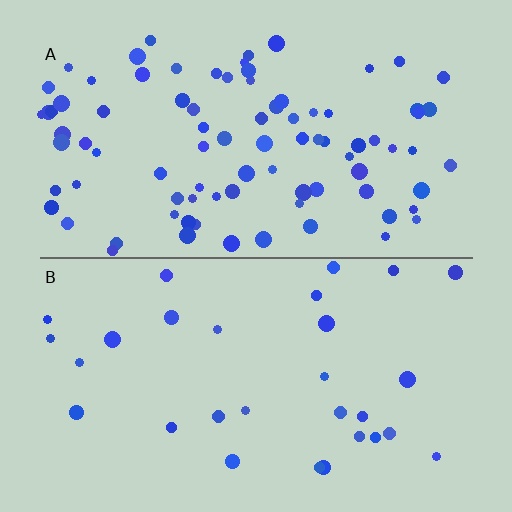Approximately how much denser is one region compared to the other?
Approximately 3.0× — region A over region B.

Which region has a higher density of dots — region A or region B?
A (the top).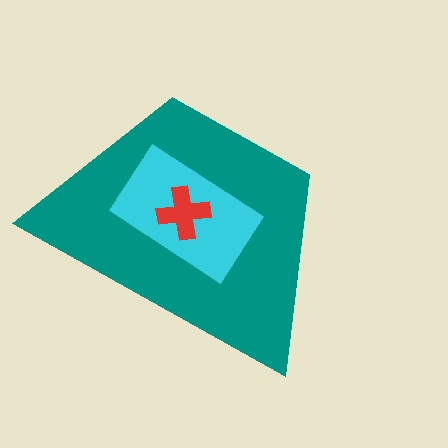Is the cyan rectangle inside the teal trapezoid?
Yes.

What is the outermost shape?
The teal trapezoid.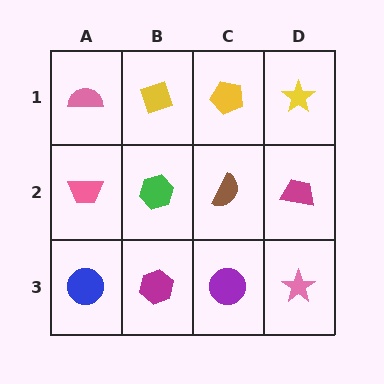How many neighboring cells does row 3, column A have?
2.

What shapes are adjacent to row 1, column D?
A magenta trapezoid (row 2, column D), a yellow pentagon (row 1, column C).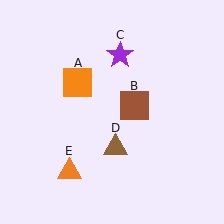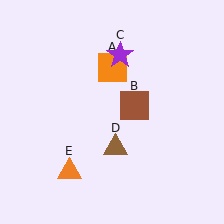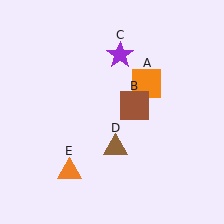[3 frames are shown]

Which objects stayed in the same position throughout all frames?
Brown square (object B) and purple star (object C) and brown triangle (object D) and orange triangle (object E) remained stationary.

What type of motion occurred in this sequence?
The orange square (object A) rotated clockwise around the center of the scene.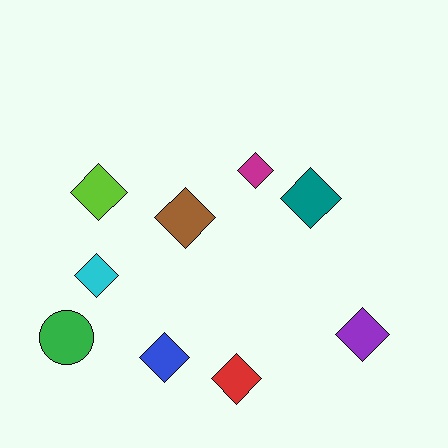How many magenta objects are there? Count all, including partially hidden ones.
There is 1 magenta object.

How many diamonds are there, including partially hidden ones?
There are 8 diamonds.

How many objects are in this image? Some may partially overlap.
There are 9 objects.